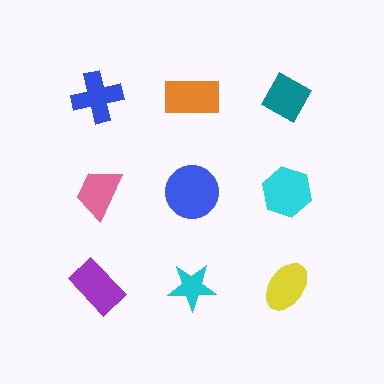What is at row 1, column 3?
A teal diamond.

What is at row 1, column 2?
An orange rectangle.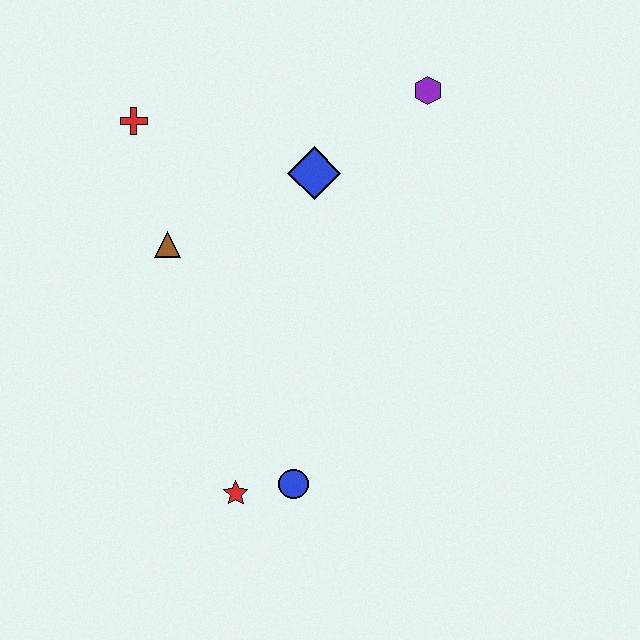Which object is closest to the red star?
The blue circle is closest to the red star.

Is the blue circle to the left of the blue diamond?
Yes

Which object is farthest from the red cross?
The blue circle is farthest from the red cross.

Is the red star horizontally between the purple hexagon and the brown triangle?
Yes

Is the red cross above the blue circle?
Yes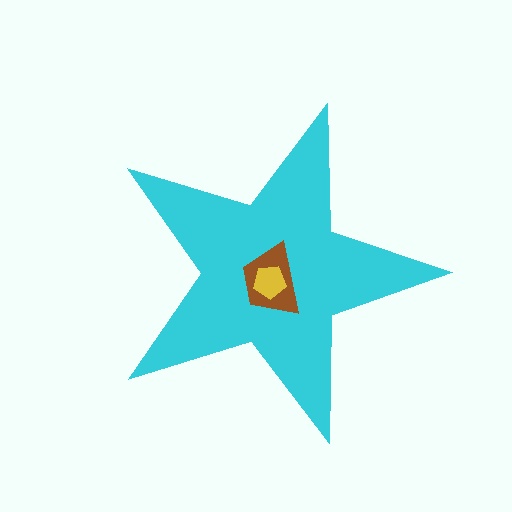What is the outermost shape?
The cyan star.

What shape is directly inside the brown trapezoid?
The yellow pentagon.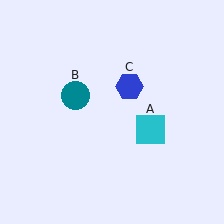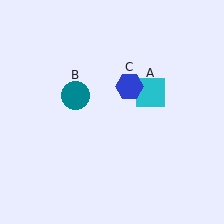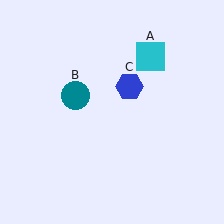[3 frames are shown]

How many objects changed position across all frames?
1 object changed position: cyan square (object A).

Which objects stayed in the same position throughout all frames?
Teal circle (object B) and blue hexagon (object C) remained stationary.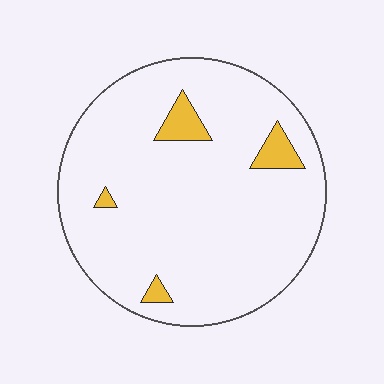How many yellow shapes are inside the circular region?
4.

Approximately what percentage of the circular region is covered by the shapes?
Approximately 5%.